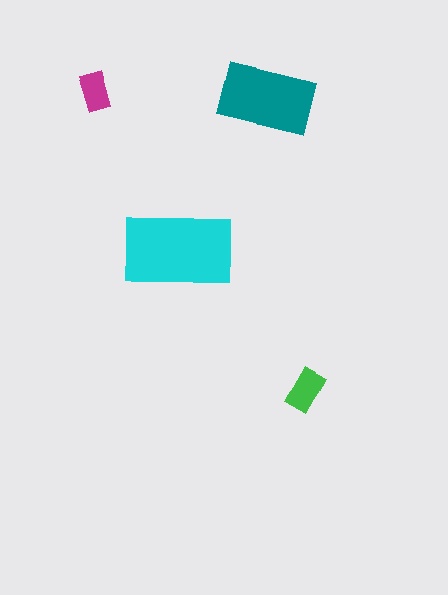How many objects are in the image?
There are 4 objects in the image.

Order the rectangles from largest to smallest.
the cyan one, the teal one, the green one, the magenta one.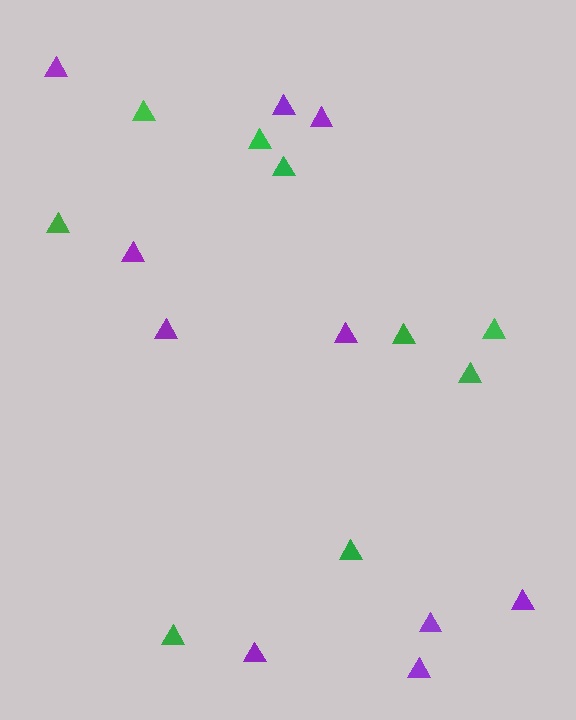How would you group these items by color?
There are 2 groups: one group of purple triangles (10) and one group of green triangles (9).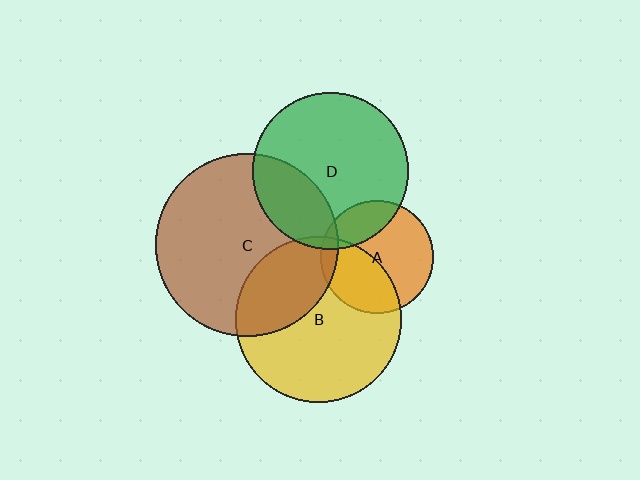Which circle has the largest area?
Circle C (brown).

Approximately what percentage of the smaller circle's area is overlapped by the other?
Approximately 10%.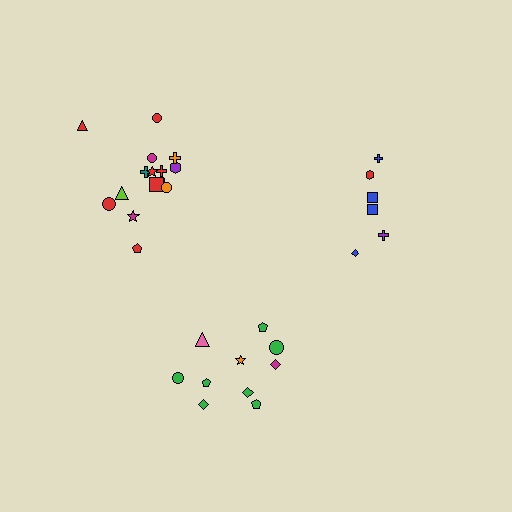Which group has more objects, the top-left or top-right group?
The top-left group.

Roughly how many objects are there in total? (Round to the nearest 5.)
Roughly 30 objects in total.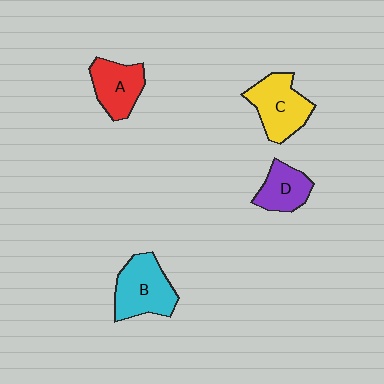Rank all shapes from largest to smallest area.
From largest to smallest: B (cyan), C (yellow), A (red), D (purple).